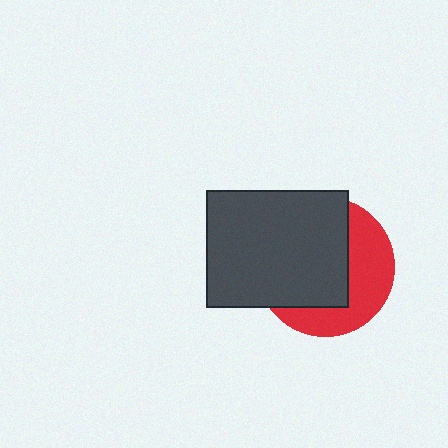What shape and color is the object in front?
The object in front is a dark gray rectangle.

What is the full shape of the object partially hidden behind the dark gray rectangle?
The partially hidden object is a red circle.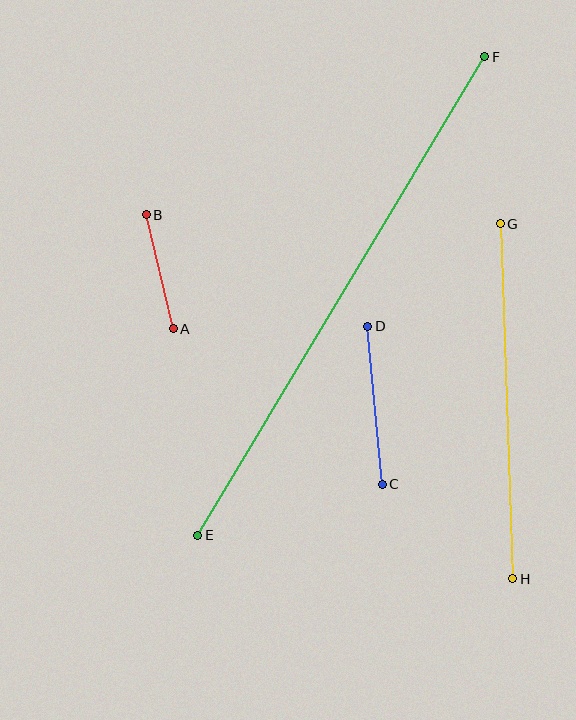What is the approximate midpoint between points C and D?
The midpoint is at approximately (375, 405) pixels.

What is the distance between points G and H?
The distance is approximately 355 pixels.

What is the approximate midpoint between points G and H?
The midpoint is at approximately (506, 401) pixels.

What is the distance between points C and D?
The distance is approximately 159 pixels.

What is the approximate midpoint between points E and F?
The midpoint is at approximately (341, 296) pixels.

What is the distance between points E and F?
The distance is approximately 558 pixels.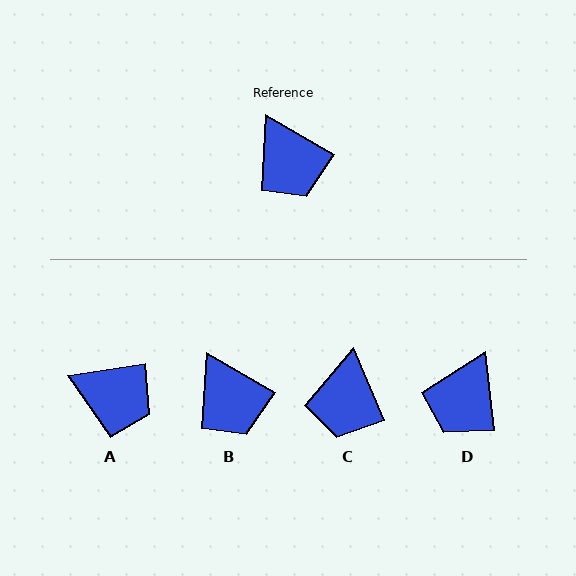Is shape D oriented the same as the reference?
No, it is off by about 54 degrees.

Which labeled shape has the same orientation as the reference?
B.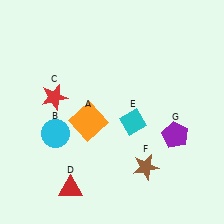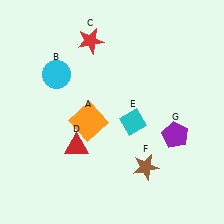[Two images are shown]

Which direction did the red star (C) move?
The red star (C) moved up.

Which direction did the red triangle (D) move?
The red triangle (D) moved up.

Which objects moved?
The objects that moved are: the cyan circle (B), the red star (C), the red triangle (D).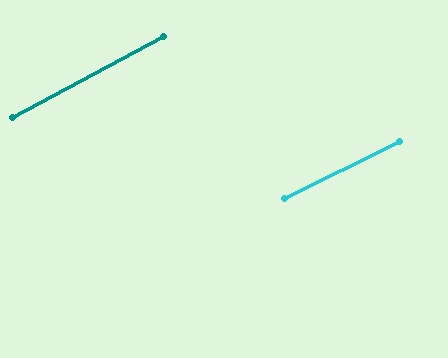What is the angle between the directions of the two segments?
Approximately 2 degrees.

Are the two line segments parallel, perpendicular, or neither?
Parallel — their directions differ by only 1.6°.